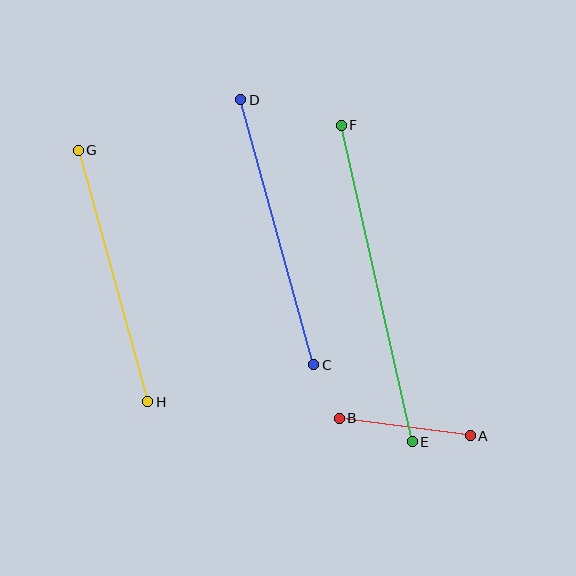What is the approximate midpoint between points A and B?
The midpoint is at approximately (405, 427) pixels.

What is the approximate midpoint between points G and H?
The midpoint is at approximately (113, 276) pixels.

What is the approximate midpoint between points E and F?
The midpoint is at approximately (377, 284) pixels.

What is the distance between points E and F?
The distance is approximately 325 pixels.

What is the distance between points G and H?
The distance is approximately 261 pixels.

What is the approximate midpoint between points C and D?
The midpoint is at approximately (277, 232) pixels.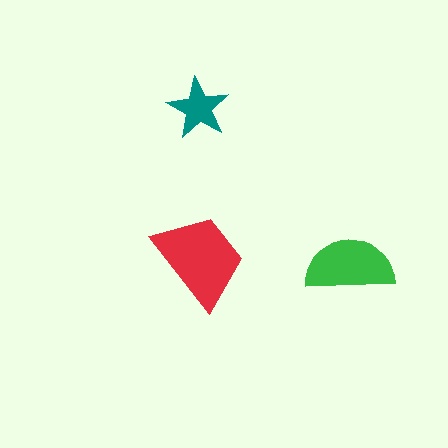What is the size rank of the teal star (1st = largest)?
3rd.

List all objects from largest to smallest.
The red trapezoid, the green semicircle, the teal star.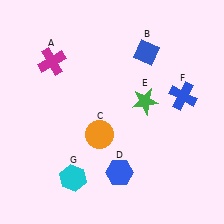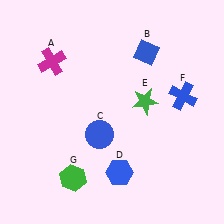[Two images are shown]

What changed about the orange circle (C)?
In Image 1, C is orange. In Image 2, it changed to blue.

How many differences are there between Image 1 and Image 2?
There are 2 differences between the two images.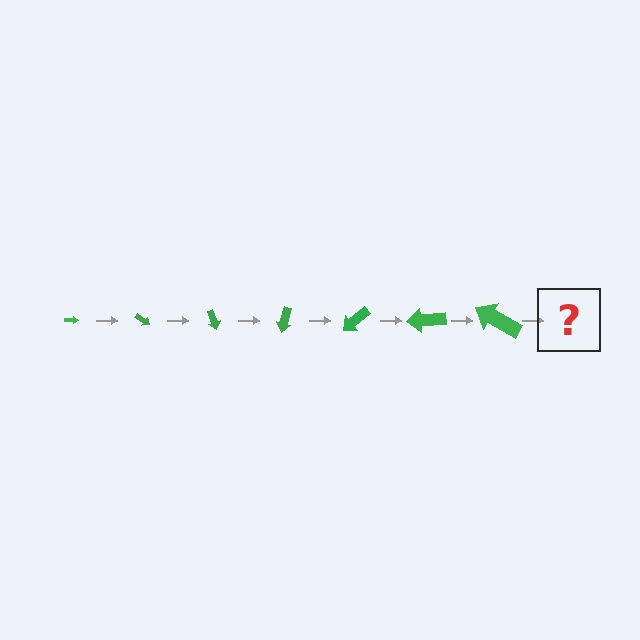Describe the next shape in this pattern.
It should be an arrow, larger than the previous one and rotated 245 degrees from the start.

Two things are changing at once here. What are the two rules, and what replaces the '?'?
The two rules are that the arrow grows larger each step and it rotates 35 degrees each step. The '?' should be an arrow, larger than the previous one and rotated 245 degrees from the start.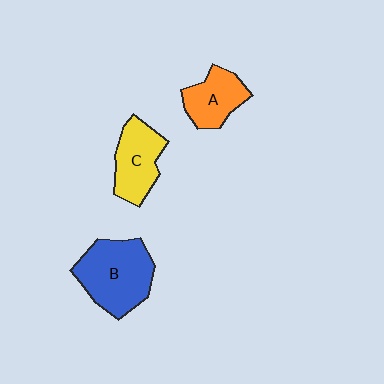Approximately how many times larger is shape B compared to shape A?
Approximately 1.7 times.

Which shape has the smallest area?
Shape A (orange).